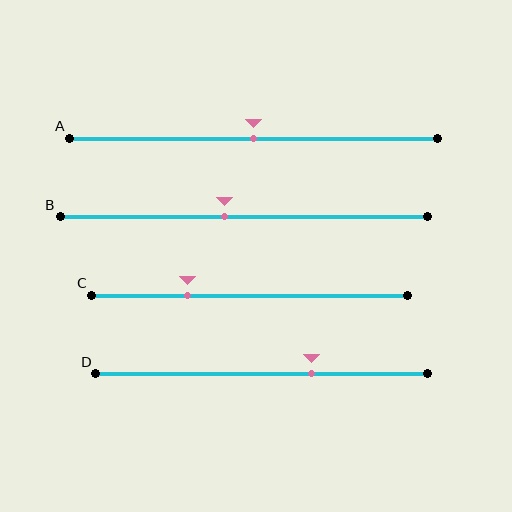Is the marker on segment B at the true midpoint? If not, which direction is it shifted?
No, the marker on segment B is shifted to the left by about 5% of the segment length.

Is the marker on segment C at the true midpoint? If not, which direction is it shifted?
No, the marker on segment C is shifted to the left by about 20% of the segment length.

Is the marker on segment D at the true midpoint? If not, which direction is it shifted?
No, the marker on segment D is shifted to the right by about 15% of the segment length.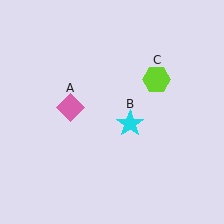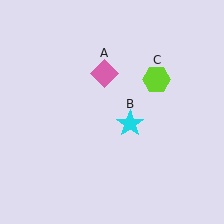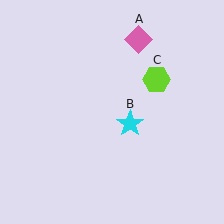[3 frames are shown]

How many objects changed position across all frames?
1 object changed position: pink diamond (object A).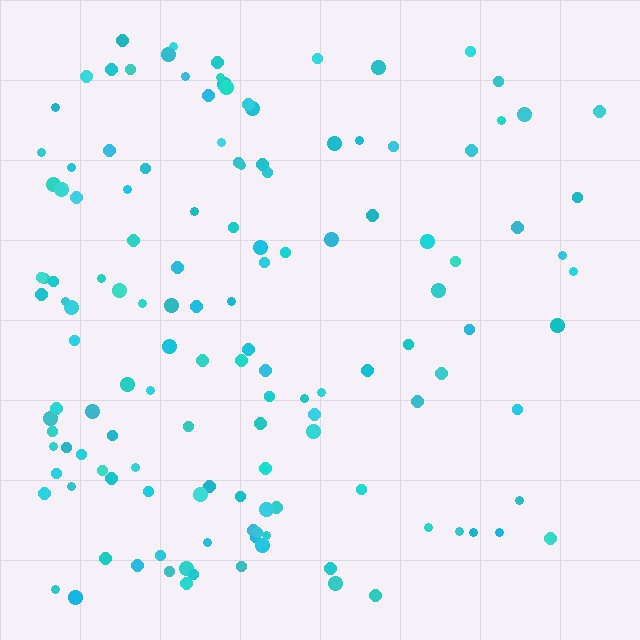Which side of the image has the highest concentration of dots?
The left.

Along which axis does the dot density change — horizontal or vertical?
Horizontal.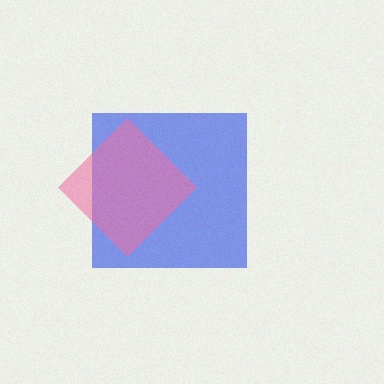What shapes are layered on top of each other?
The layered shapes are: a blue square, a pink diamond.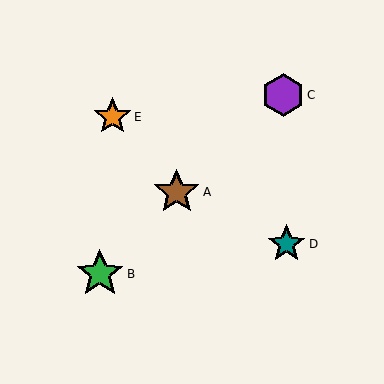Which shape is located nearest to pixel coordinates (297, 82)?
The purple hexagon (labeled C) at (283, 95) is nearest to that location.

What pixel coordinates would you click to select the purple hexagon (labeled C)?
Click at (283, 95) to select the purple hexagon C.